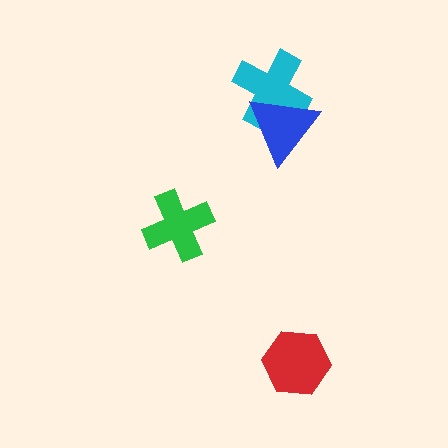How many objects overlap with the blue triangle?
1 object overlaps with the blue triangle.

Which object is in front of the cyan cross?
The blue triangle is in front of the cyan cross.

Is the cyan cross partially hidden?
Yes, it is partially covered by another shape.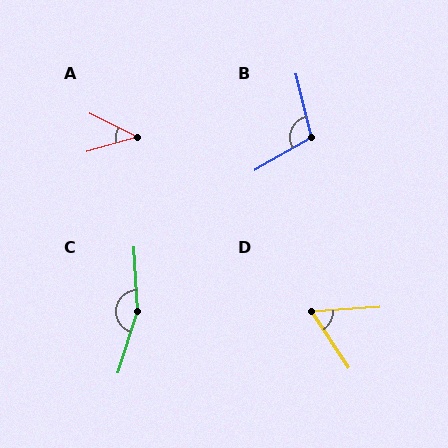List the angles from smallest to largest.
A (42°), D (60°), B (106°), C (159°).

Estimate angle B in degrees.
Approximately 106 degrees.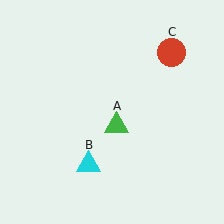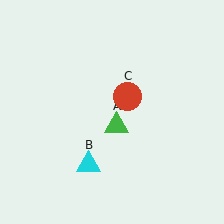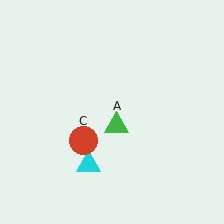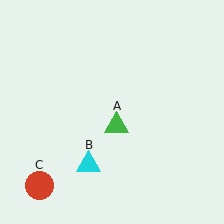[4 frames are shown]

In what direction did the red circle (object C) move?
The red circle (object C) moved down and to the left.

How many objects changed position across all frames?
1 object changed position: red circle (object C).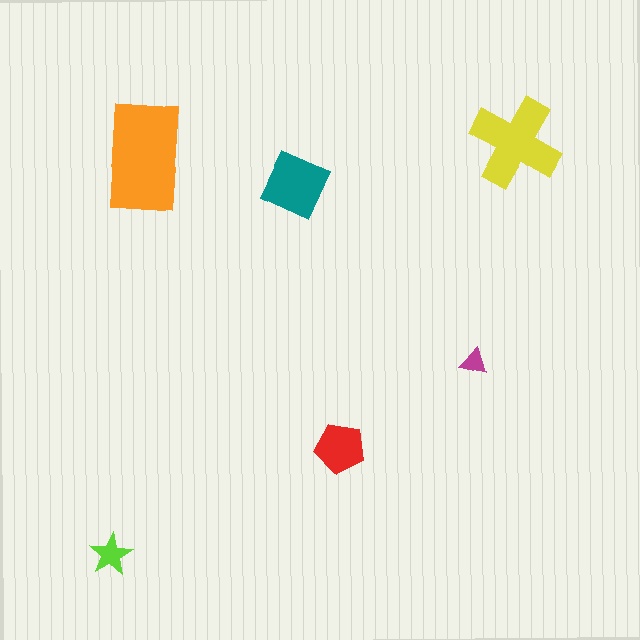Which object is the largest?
The orange rectangle.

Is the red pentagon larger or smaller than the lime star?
Larger.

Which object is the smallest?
The magenta triangle.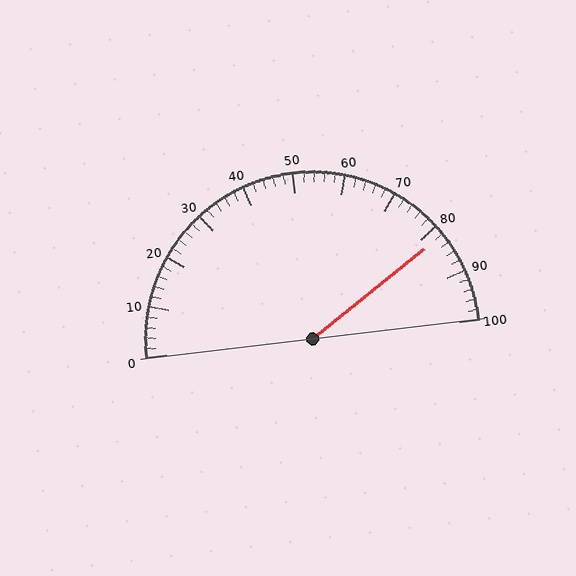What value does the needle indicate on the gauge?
The needle indicates approximately 82.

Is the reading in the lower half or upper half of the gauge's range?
The reading is in the upper half of the range (0 to 100).